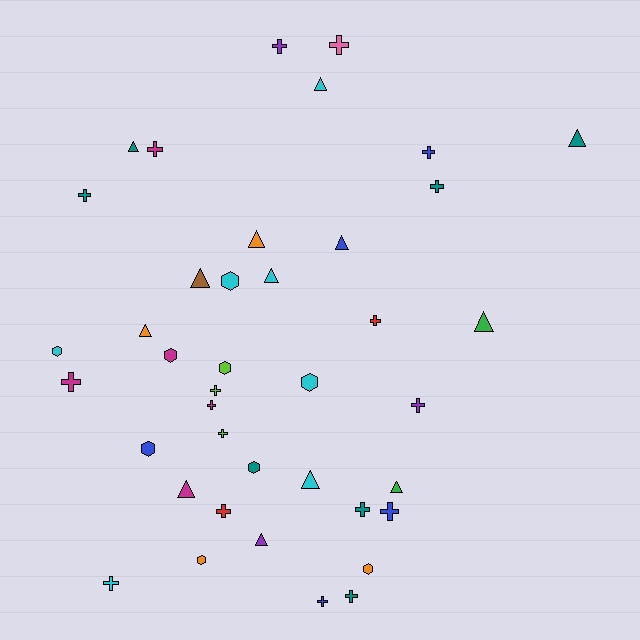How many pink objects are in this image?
There is 1 pink object.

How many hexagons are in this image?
There are 9 hexagons.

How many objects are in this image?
There are 40 objects.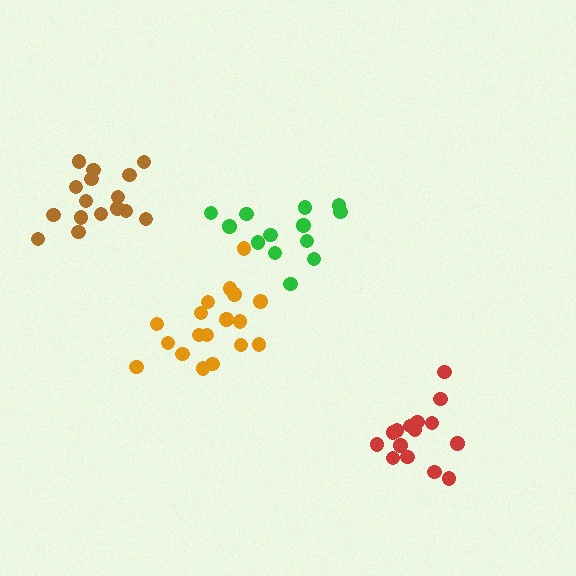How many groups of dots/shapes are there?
There are 4 groups.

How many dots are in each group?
Group 1: 13 dots, Group 2: 15 dots, Group 3: 18 dots, Group 4: 16 dots (62 total).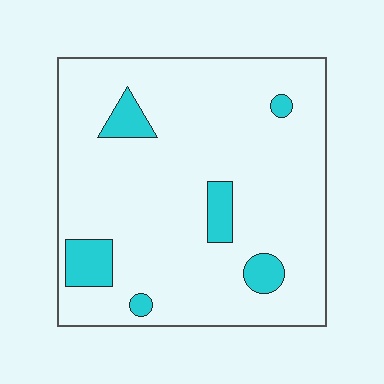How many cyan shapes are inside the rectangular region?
6.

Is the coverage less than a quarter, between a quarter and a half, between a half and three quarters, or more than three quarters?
Less than a quarter.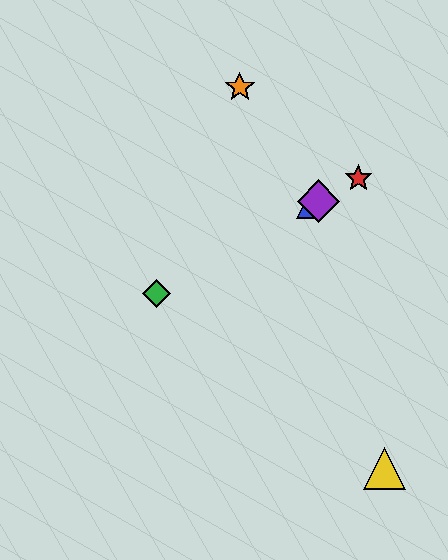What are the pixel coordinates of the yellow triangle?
The yellow triangle is at (385, 468).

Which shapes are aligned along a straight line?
The red star, the blue triangle, the green diamond, the purple diamond are aligned along a straight line.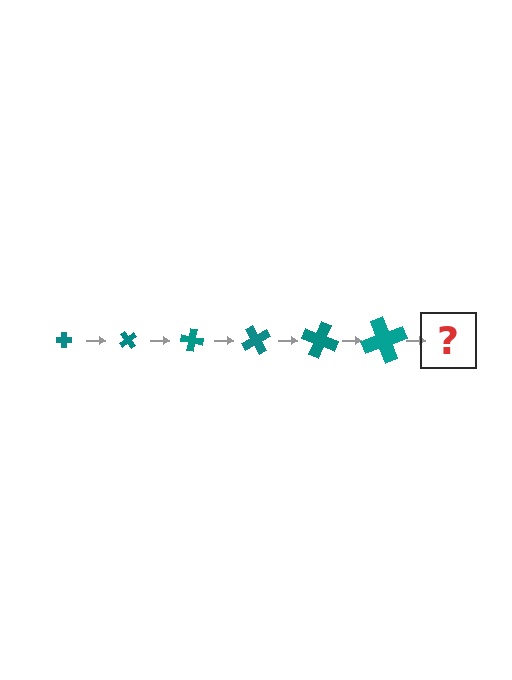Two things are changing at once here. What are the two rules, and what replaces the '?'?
The two rules are that the cross grows larger each step and it rotates 50 degrees each step. The '?' should be a cross, larger than the previous one and rotated 300 degrees from the start.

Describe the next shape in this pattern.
It should be a cross, larger than the previous one and rotated 300 degrees from the start.